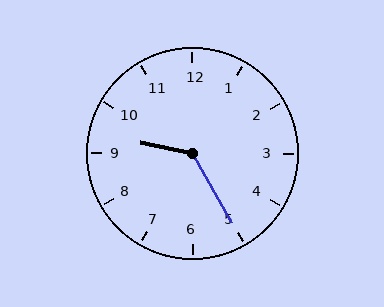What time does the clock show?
9:25.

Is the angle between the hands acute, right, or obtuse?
It is obtuse.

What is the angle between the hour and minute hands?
Approximately 132 degrees.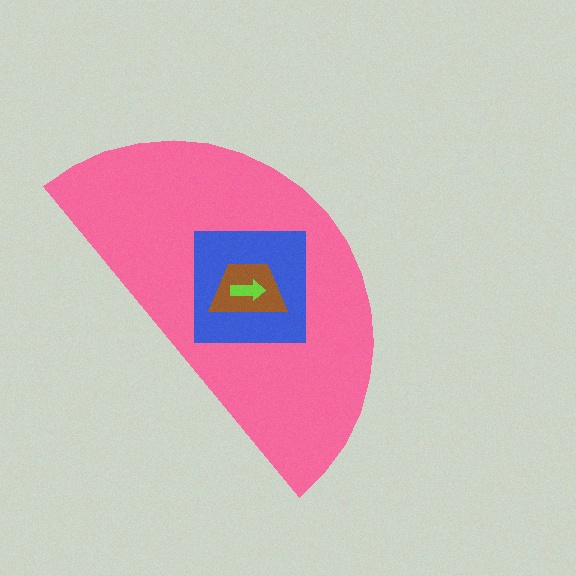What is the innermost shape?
The lime arrow.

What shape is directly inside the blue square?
The brown trapezoid.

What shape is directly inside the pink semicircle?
The blue square.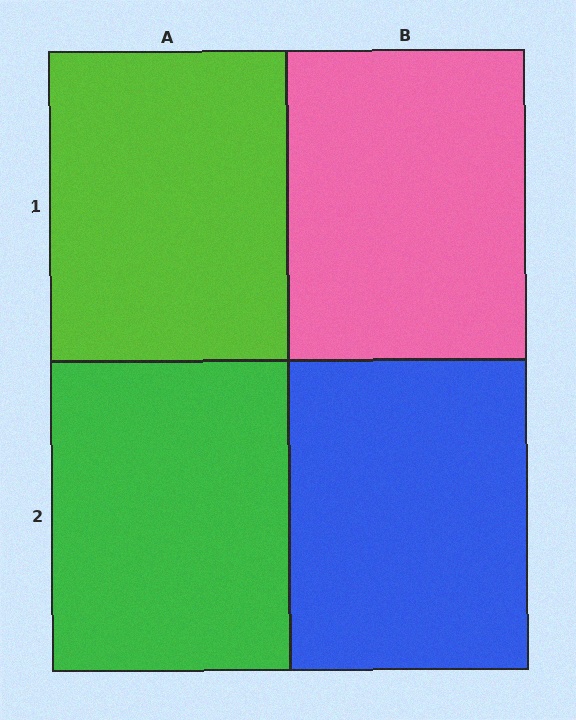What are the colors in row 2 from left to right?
Green, blue.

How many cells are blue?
1 cell is blue.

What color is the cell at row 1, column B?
Pink.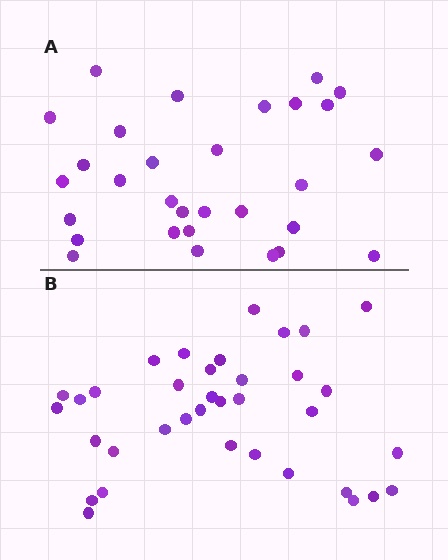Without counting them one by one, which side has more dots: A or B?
Region B (the bottom region) has more dots.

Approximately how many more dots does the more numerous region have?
Region B has about 6 more dots than region A.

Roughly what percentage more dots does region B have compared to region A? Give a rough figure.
About 20% more.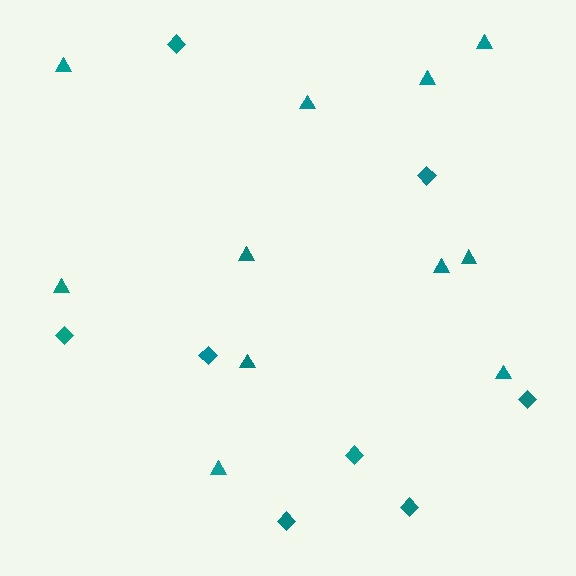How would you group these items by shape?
There are 2 groups: one group of triangles (11) and one group of diamonds (8).